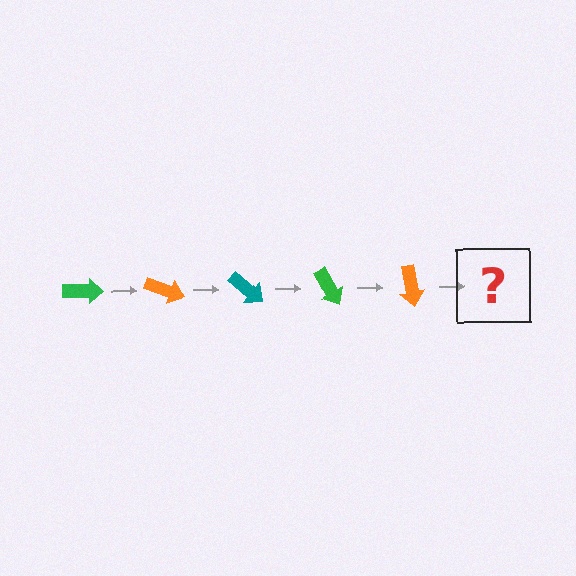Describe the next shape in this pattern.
It should be a teal arrow, rotated 100 degrees from the start.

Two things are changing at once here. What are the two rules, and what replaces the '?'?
The two rules are that it rotates 20 degrees each step and the color cycles through green, orange, and teal. The '?' should be a teal arrow, rotated 100 degrees from the start.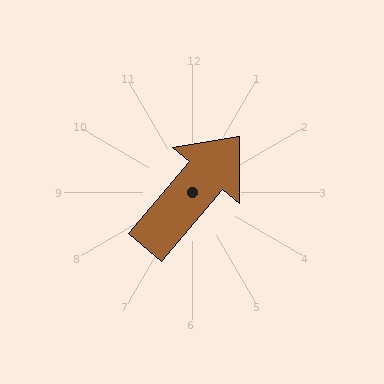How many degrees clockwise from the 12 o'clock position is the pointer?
Approximately 40 degrees.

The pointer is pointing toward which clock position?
Roughly 1 o'clock.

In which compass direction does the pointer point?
Northeast.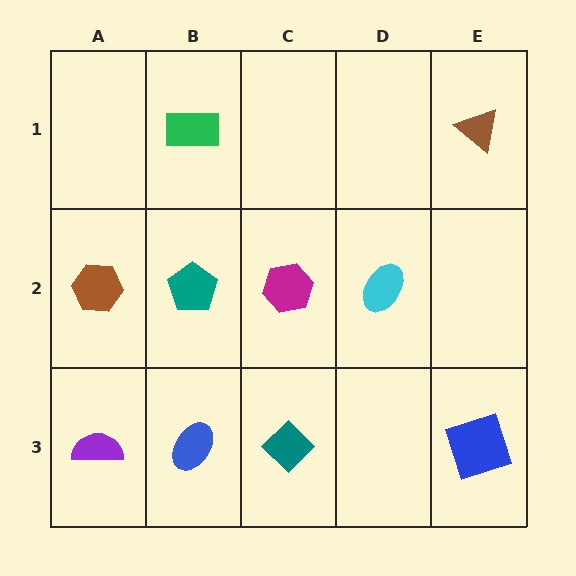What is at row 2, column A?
A brown hexagon.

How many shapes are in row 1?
2 shapes.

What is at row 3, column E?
A blue square.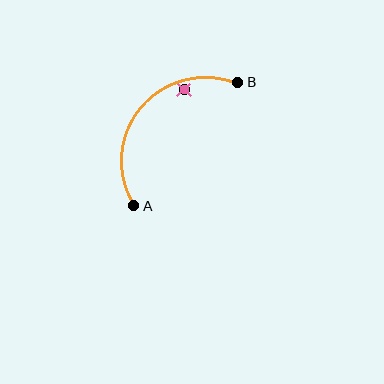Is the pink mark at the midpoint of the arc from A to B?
No — the pink mark does not lie on the arc at all. It sits slightly inside the curve.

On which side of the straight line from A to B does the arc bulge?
The arc bulges above and to the left of the straight line connecting A and B.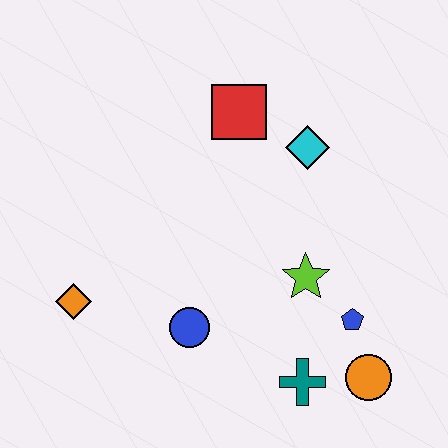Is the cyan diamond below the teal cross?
No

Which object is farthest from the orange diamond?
The orange circle is farthest from the orange diamond.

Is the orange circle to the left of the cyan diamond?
No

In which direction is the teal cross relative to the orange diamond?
The teal cross is to the right of the orange diamond.